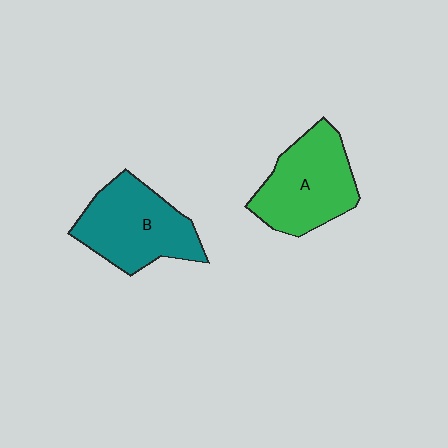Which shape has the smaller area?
Shape A (green).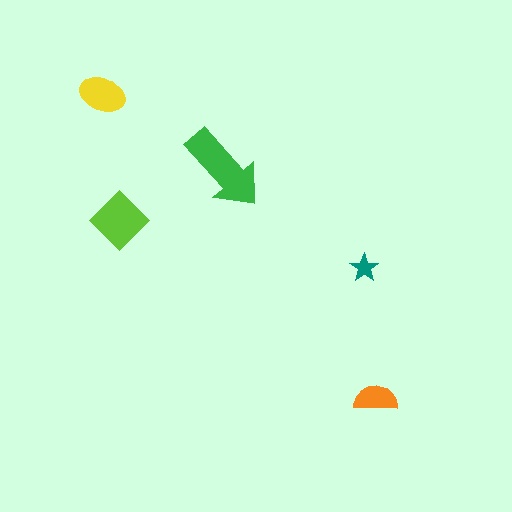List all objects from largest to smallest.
The green arrow, the lime diamond, the yellow ellipse, the orange semicircle, the teal star.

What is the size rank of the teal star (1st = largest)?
5th.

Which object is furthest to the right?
The orange semicircle is rightmost.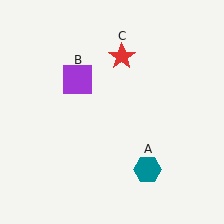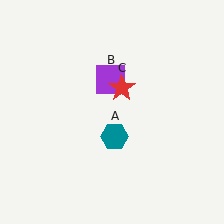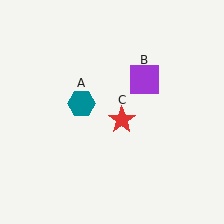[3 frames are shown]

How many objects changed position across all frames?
3 objects changed position: teal hexagon (object A), purple square (object B), red star (object C).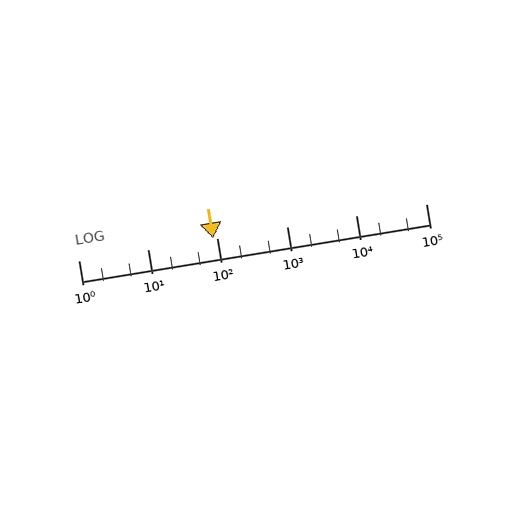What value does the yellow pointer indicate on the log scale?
The pointer indicates approximately 88.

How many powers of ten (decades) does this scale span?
The scale spans 5 decades, from 1 to 100000.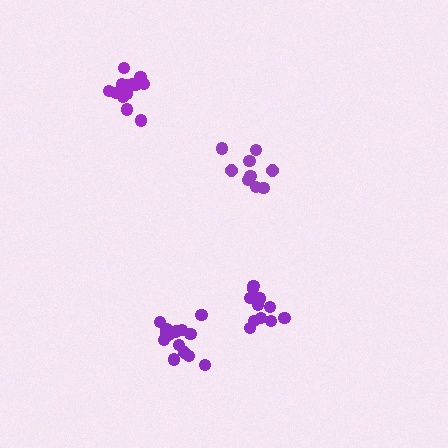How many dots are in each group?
Group 1: 14 dots, Group 2: 15 dots, Group 3: 12 dots, Group 4: 9 dots (50 total).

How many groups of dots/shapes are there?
There are 4 groups.